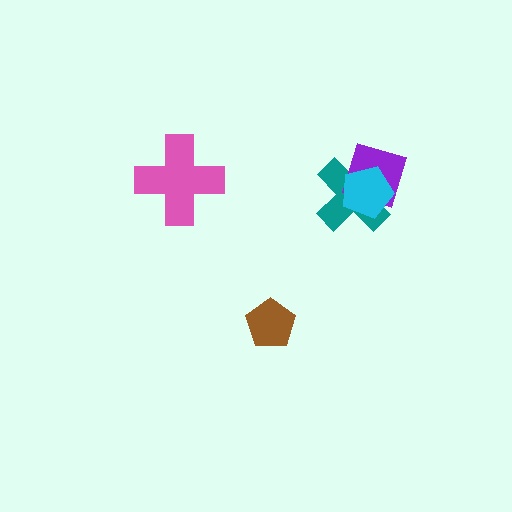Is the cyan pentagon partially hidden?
No, no other shape covers it.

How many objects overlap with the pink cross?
0 objects overlap with the pink cross.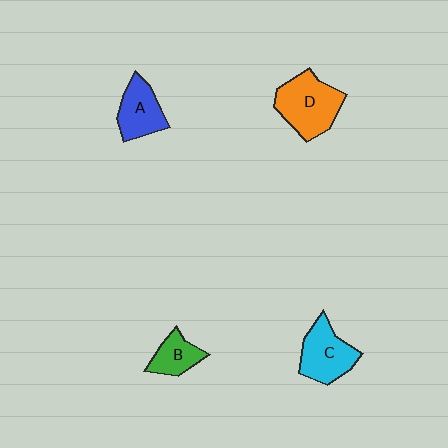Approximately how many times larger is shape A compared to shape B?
Approximately 1.3 times.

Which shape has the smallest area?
Shape B (green).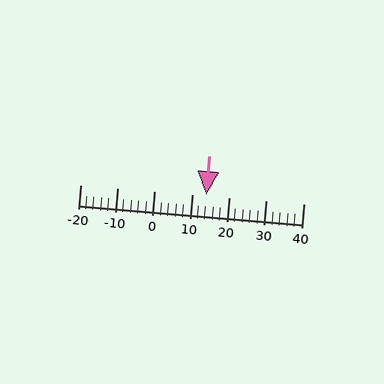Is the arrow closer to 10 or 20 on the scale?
The arrow is closer to 10.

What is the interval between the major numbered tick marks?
The major tick marks are spaced 10 units apart.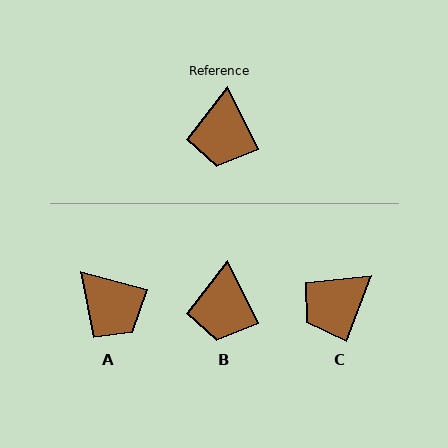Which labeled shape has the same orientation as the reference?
B.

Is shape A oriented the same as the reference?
No, it is off by about 49 degrees.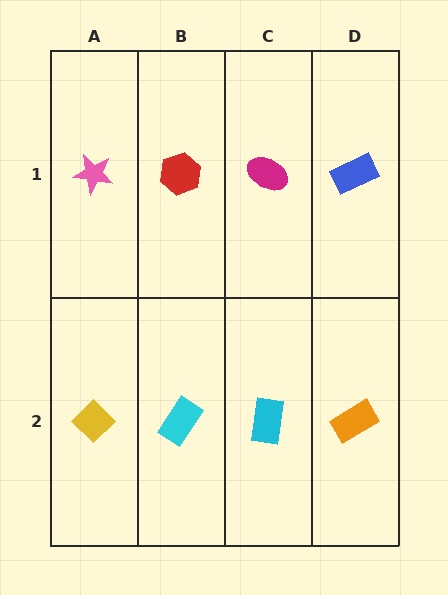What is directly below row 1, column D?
An orange rectangle.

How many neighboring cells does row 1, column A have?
2.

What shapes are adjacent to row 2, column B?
A red hexagon (row 1, column B), a yellow diamond (row 2, column A), a cyan rectangle (row 2, column C).